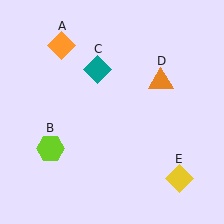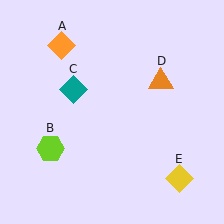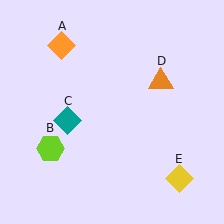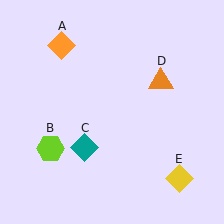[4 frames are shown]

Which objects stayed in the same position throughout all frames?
Orange diamond (object A) and lime hexagon (object B) and orange triangle (object D) and yellow diamond (object E) remained stationary.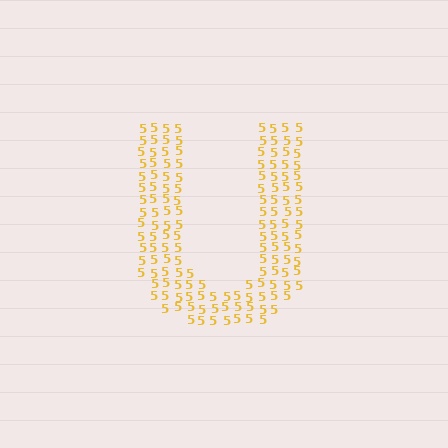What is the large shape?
The large shape is the letter U.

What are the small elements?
The small elements are digit 5's.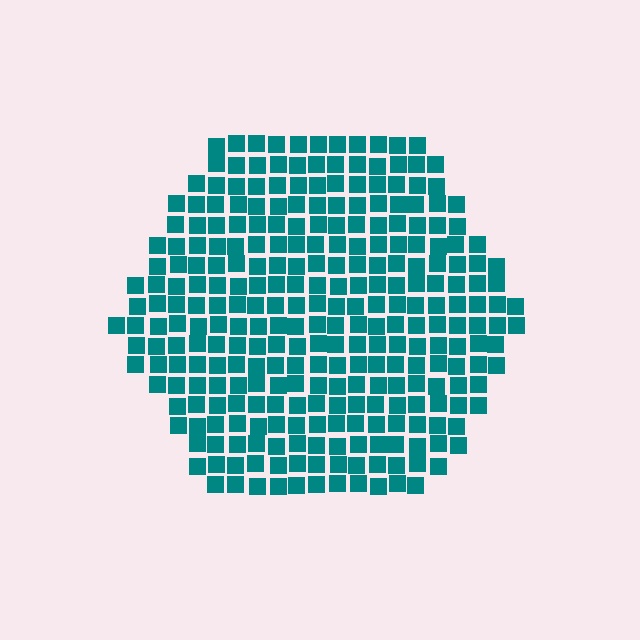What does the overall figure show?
The overall figure shows a hexagon.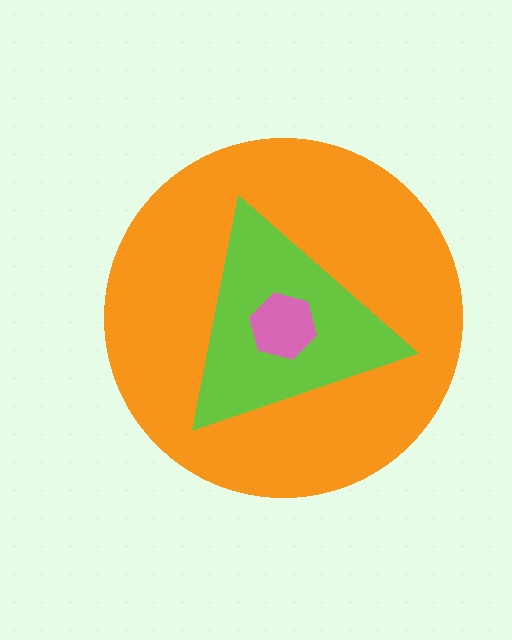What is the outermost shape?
The orange circle.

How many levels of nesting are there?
3.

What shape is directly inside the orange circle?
The lime triangle.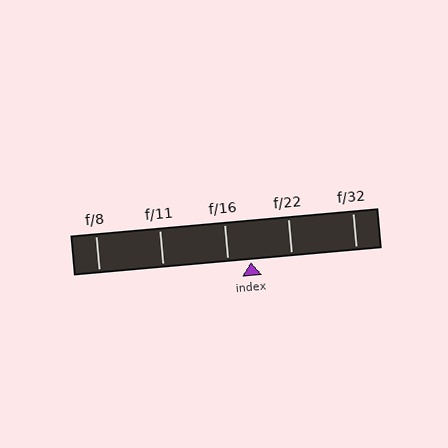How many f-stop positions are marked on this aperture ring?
There are 5 f-stop positions marked.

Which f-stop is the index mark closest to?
The index mark is closest to f/16.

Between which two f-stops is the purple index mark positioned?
The index mark is between f/16 and f/22.